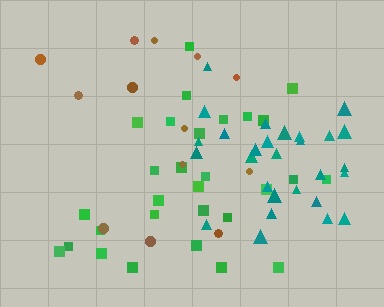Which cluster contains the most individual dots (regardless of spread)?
Green (29).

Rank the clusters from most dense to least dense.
teal, green, brown.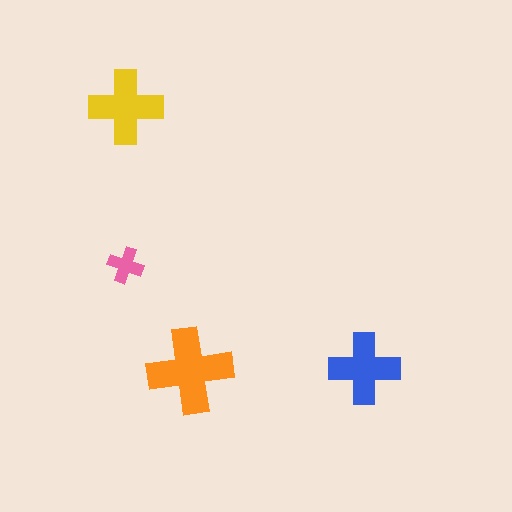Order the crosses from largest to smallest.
the orange one, the yellow one, the blue one, the pink one.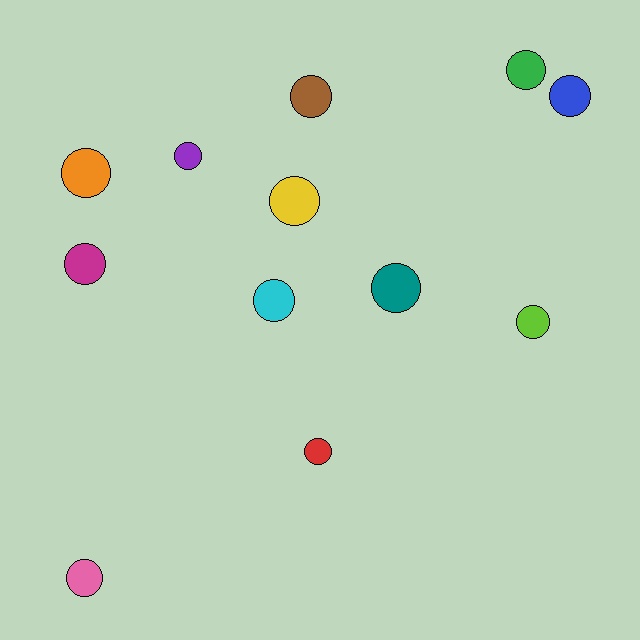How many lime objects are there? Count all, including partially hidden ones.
There is 1 lime object.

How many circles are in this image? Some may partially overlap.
There are 12 circles.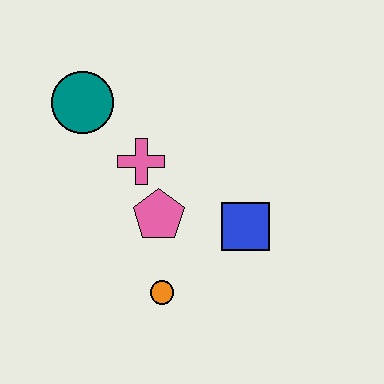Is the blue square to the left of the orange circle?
No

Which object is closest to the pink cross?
The pink pentagon is closest to the pink cross.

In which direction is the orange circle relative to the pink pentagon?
The orange circle is below the pink pentagon.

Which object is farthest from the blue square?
The teal circle is farthest from the blue square.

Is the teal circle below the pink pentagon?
No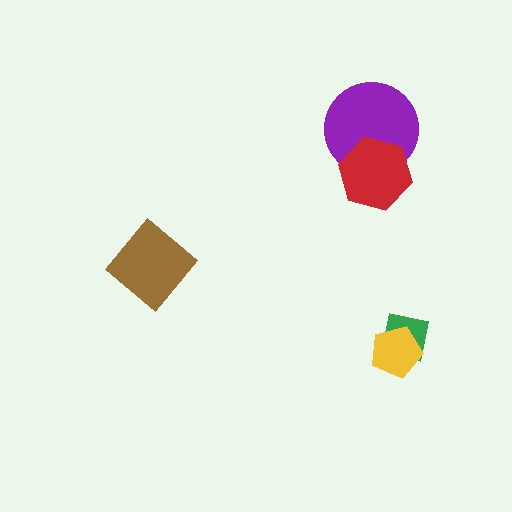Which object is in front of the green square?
The yellow pentagon is in front of the green square.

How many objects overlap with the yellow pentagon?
1 object overlaps with the yellow pentagon.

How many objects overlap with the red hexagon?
1 object overlaps with the red hexagon.